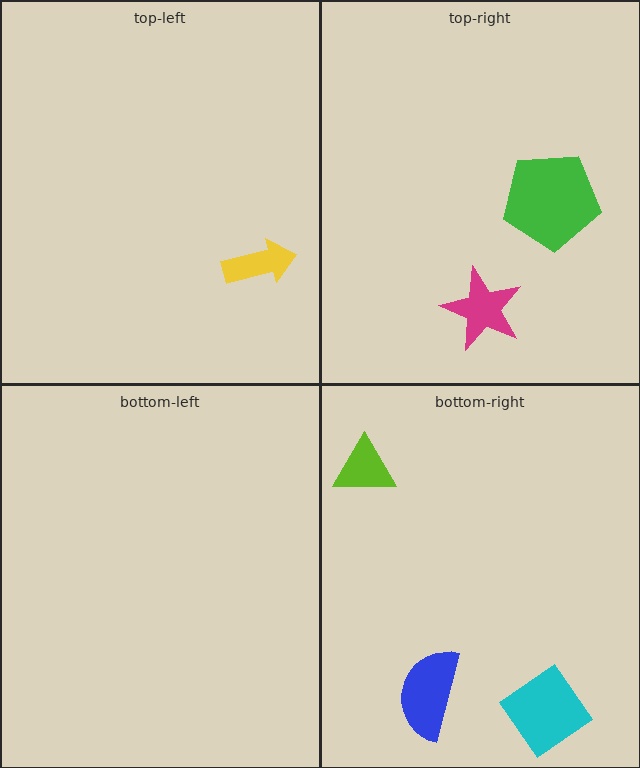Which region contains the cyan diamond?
The bottom-right region.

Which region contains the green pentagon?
The top-right region.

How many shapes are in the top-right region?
2.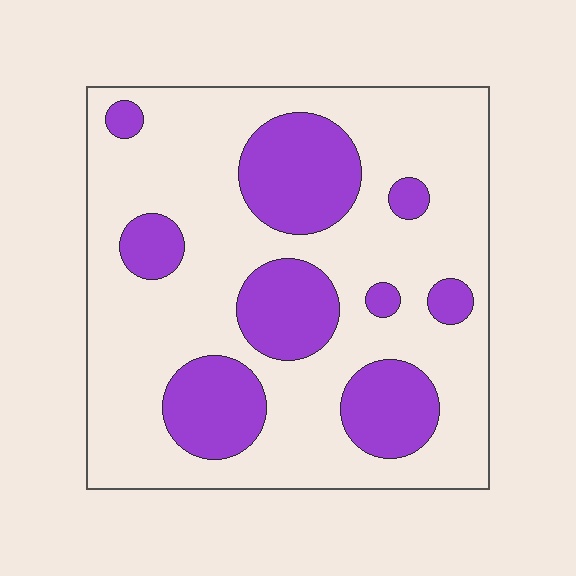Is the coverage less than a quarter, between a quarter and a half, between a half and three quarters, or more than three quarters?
Between a quarter and a half.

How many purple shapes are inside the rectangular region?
9.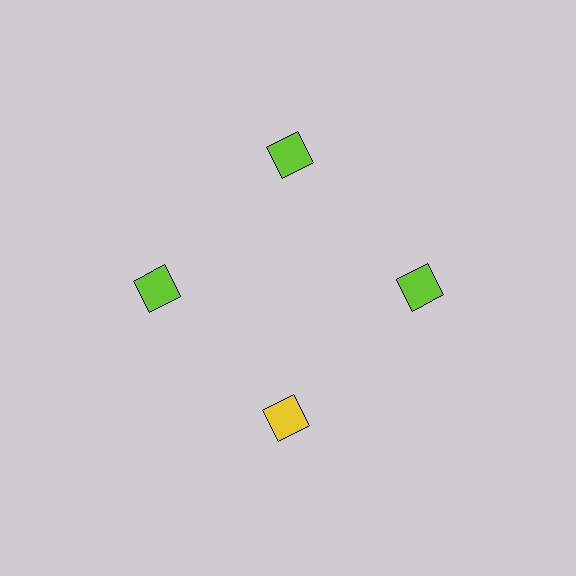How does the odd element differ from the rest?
It has a different color: yellow instead of lime.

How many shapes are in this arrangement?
There are 4 shapes arranged in a ring pattern.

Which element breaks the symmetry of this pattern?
The yellow square at roughly the 6 o'clock position breaks the symmetry. All other shapes are lime squares.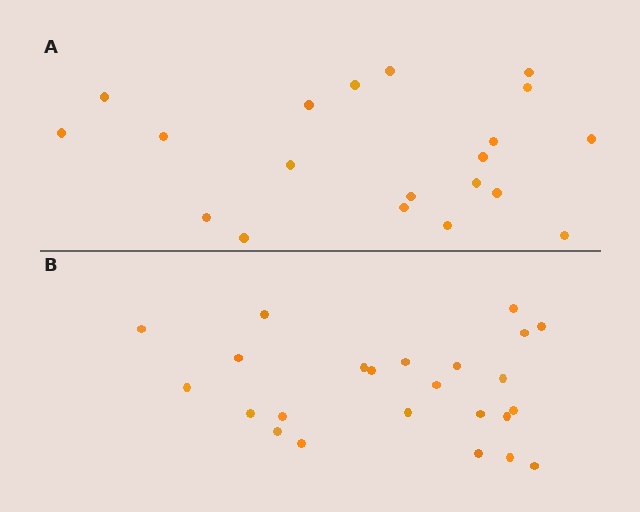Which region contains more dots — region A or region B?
Region B (the bottom region) has more dots.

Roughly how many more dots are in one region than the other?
Region B has about 4 more dots than region A.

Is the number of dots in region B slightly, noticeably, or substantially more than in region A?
Region B has only slightly more — the two regions are fairly close. The ratio is roughly 1.2 to 1.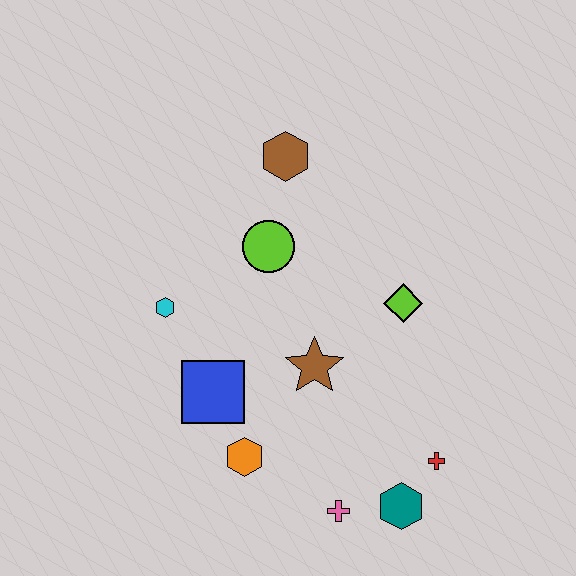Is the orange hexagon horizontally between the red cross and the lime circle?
No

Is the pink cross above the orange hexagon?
No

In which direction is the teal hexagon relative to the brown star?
The teal hexagon is below the brown star.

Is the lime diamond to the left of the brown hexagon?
No